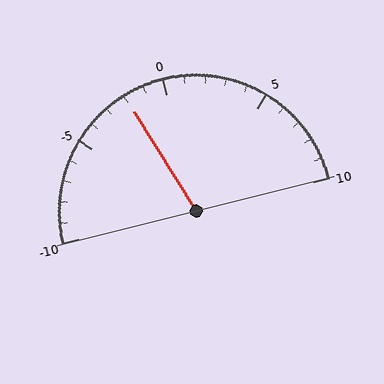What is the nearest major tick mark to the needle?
The nearest major tick mark is 0.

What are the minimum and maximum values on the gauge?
The gauge ranges from -10 to 10.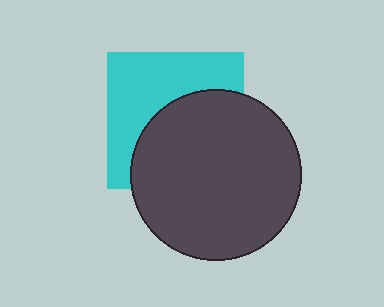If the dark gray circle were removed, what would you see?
You would see the complete cyan square.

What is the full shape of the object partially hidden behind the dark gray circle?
The partially hidden object is a cyan square.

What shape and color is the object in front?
The object in front is a dark gray circle.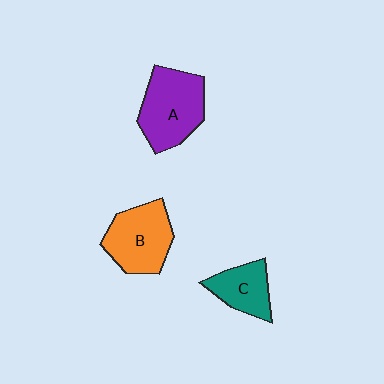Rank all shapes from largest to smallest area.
From largest to smallest: A (purple), B (orange), C (teal).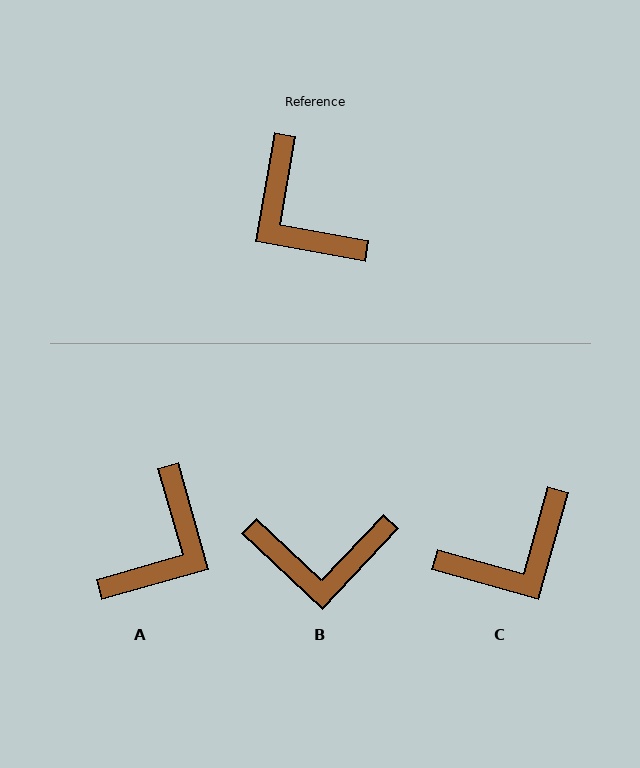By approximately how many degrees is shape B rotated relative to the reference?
Approximately 57 degrees counter-clockwise.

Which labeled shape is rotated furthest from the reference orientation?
A, about 116 degrees away.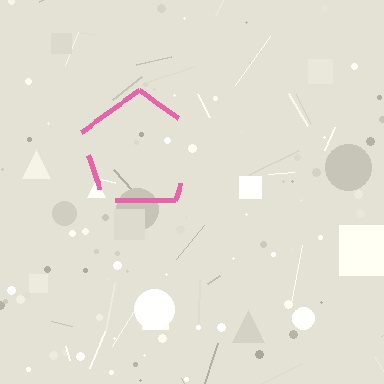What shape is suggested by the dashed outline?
The dashed outline suggests a pentagon.